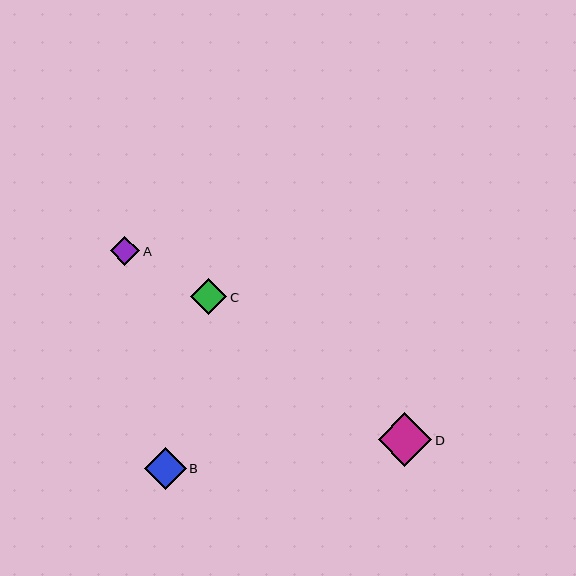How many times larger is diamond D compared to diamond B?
Diamond D is approximately 1.3 times the size of diamond B.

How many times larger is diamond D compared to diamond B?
Diamond D is approximately 1.3 times the size of diamond B.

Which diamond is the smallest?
Diamond A is the smallest with a size of approximately 30 pixels.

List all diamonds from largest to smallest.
From largest to smallest: D, B, C, A.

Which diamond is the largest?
Diamond D is the largest with a size of approximately 54 pixels.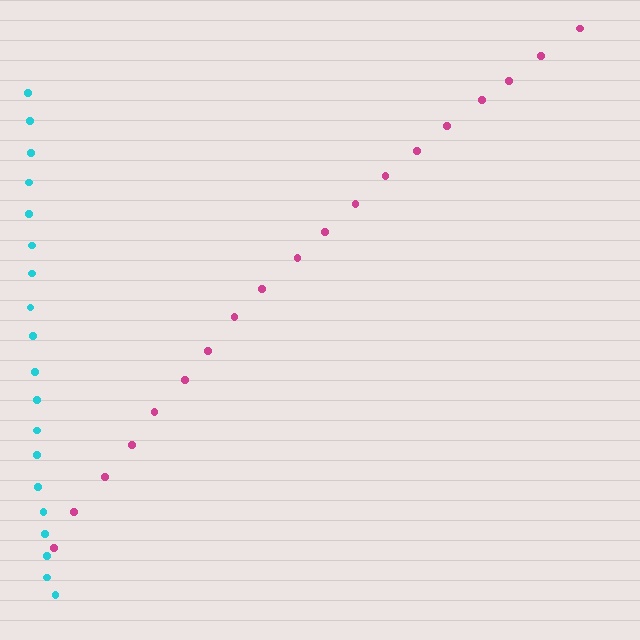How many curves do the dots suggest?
There are 2 distinct paths.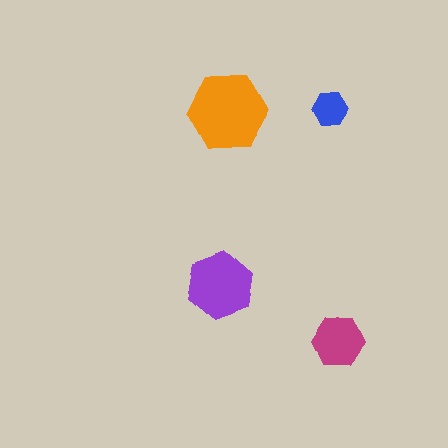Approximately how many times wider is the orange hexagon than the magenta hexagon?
About 1.5 times wider.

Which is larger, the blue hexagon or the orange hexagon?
The orange one.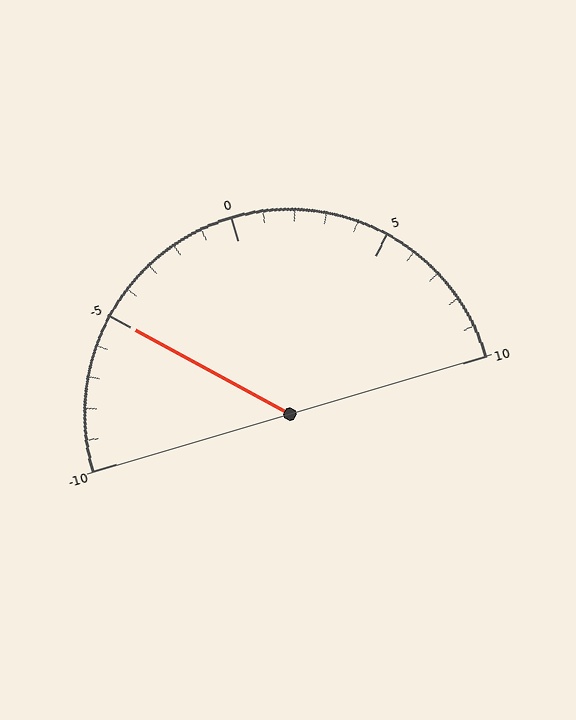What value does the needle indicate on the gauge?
The needle indicates approximately -5.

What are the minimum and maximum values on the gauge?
The gauge ranges from -10 to 10.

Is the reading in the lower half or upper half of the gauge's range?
The reading is in the lower half of the range (-10 to 10).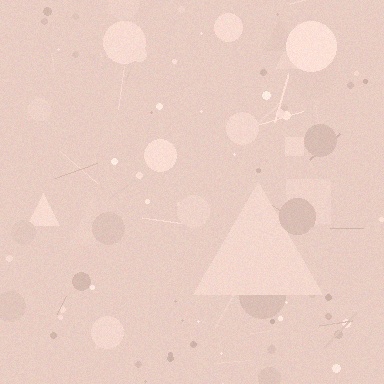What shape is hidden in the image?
A triangle is hidden in the image.